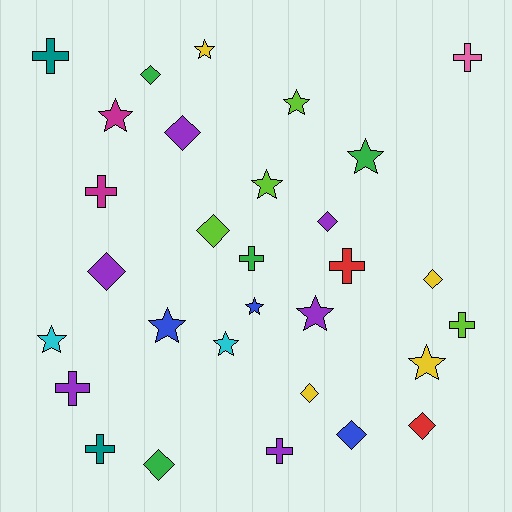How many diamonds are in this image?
There are 10 diamonds.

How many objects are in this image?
There are 30 objects.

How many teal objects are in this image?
There are 2 teal objects.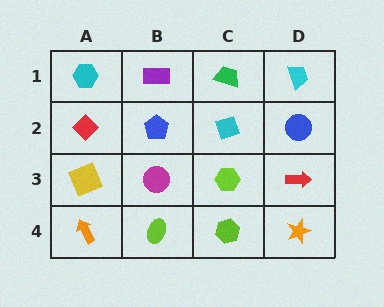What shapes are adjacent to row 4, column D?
A red arrow (row 3, column D), a lime hexagon (row 4, column C).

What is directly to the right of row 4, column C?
An orange star.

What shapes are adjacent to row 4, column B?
A magenta circle (row 3, column B), an orange arrow (row 4, column A), a lime hexagon (row 4, column C).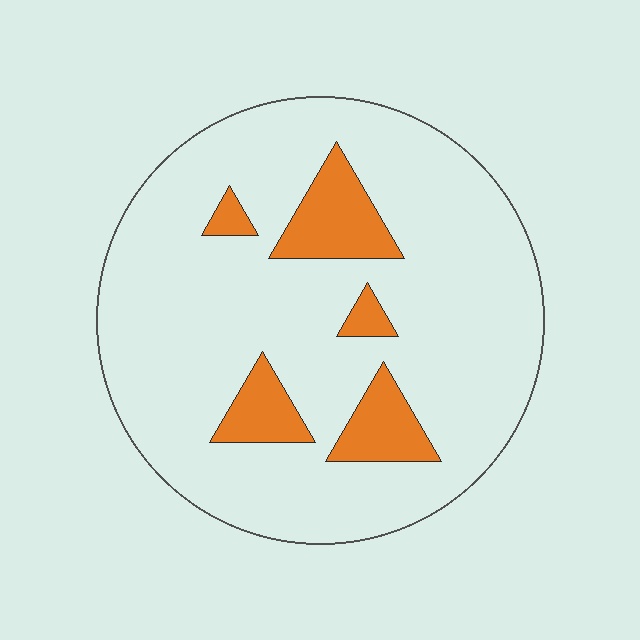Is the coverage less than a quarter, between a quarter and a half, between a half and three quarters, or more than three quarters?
Less than a quarter.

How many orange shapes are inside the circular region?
5.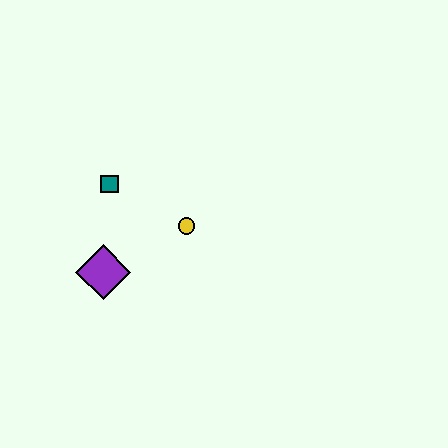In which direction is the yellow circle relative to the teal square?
The yellow circle is to the right of the teal square.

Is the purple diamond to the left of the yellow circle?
Yes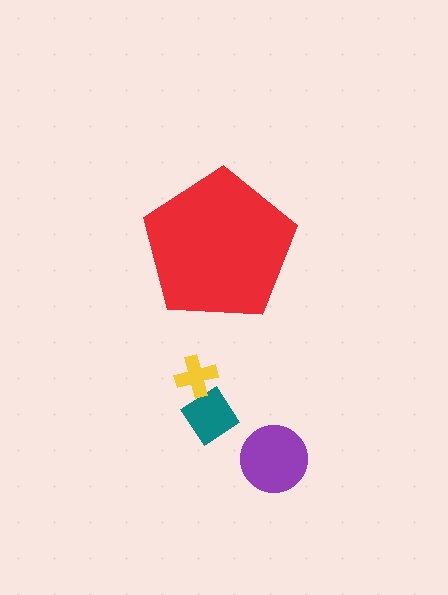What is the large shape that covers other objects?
A red pentagon.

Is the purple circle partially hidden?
No, the purple circle is fully visible.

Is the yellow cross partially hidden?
No, the yellow cross is fully visible.